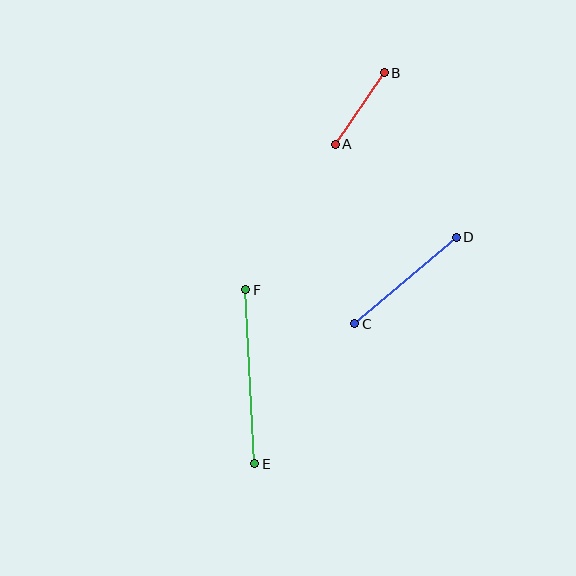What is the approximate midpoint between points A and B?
The midpoint is at approximately (360, 109) pixels.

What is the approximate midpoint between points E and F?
The midpoint is at approximately (250, 377) pixels.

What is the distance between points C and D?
The distance is approximately 134 pixels.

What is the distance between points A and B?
The distance is approximately 87 pixels.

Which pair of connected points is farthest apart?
Points E and F are farthest apart.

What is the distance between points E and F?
The distance is approximately 174 pixels.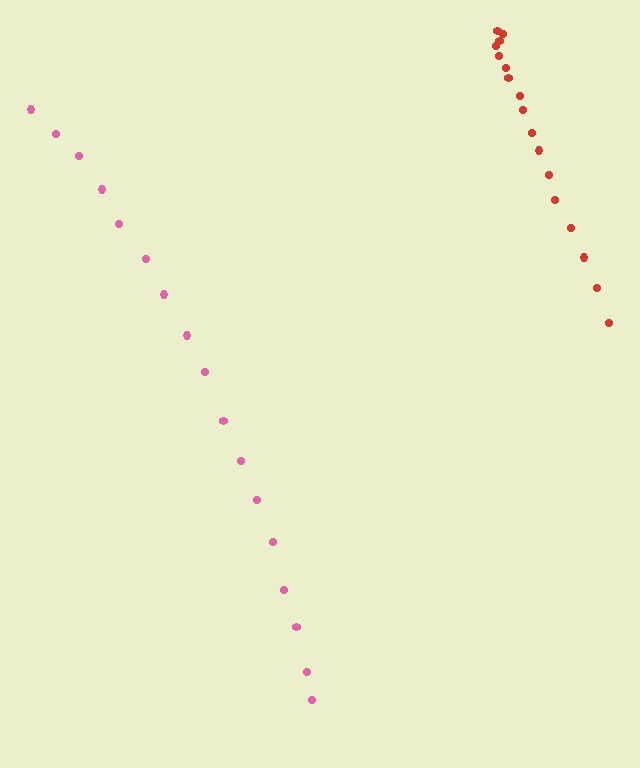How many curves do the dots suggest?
There are 2 distinct paths.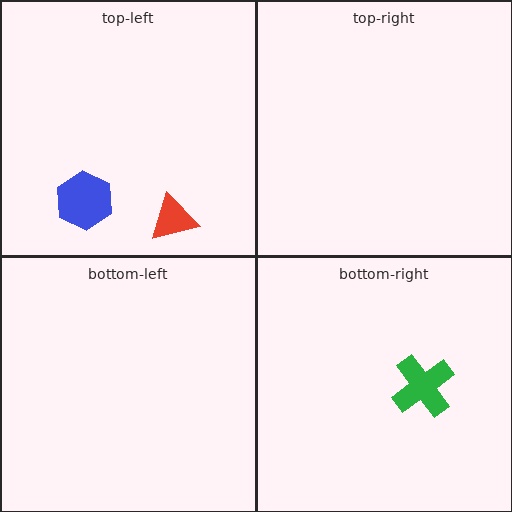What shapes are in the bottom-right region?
The green cross.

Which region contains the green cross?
The bottom-right region.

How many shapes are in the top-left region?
2.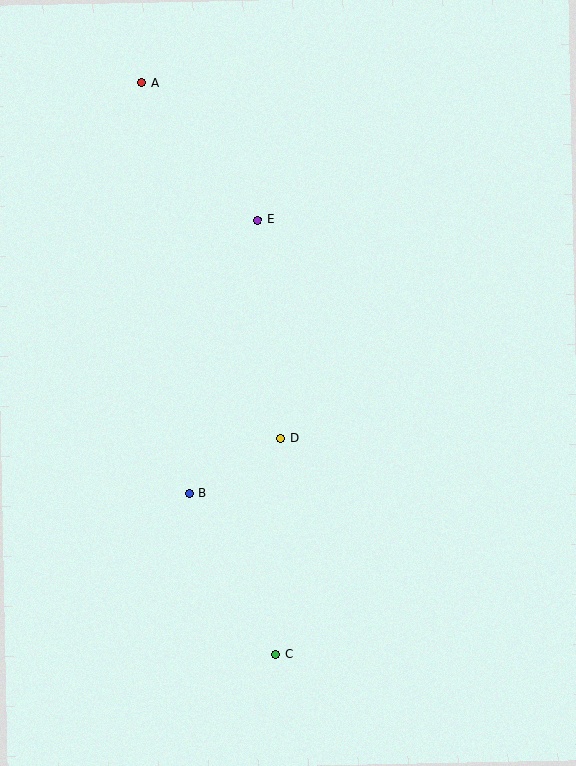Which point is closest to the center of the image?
Point D at (281, 438) is closest to the center.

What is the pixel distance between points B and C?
The distance between B and C is 183 pixels.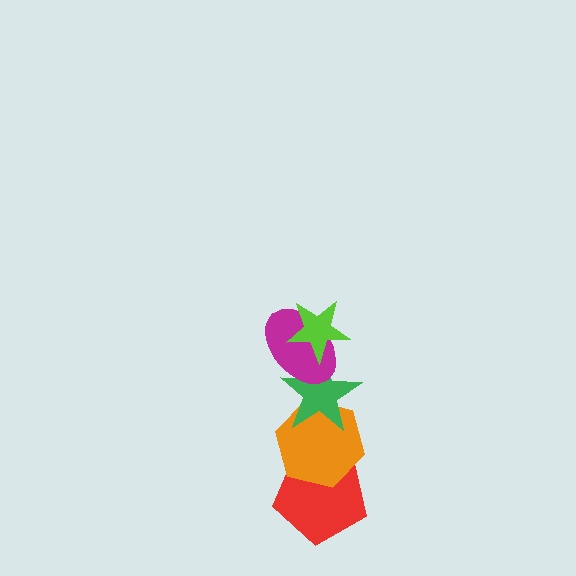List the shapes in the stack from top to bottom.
From top to bottom: the lime star, the magenta ellipse, the green star, the orange hexagon, the red pentagon.